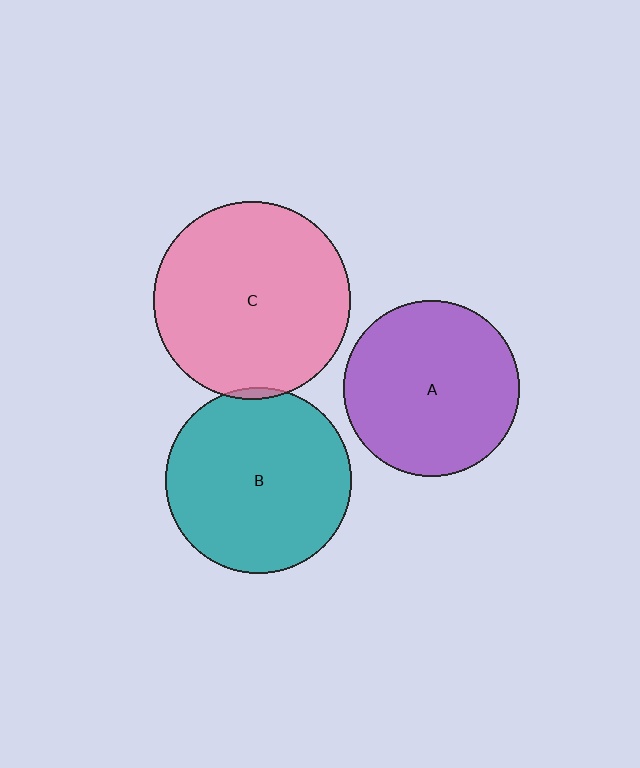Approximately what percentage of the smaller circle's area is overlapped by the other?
Approximately 5%.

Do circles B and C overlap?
Yes.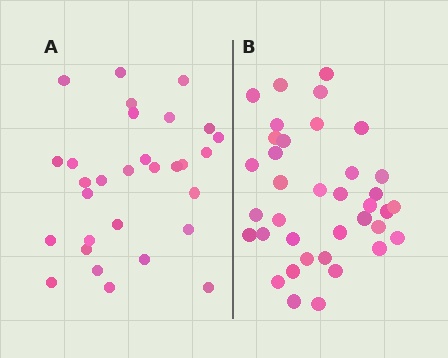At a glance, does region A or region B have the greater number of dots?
Region B (the right region) has more dots.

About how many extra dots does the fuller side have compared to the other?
Region B has roughly 8 or so more dots than region A.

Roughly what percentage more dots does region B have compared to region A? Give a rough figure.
About 25% more.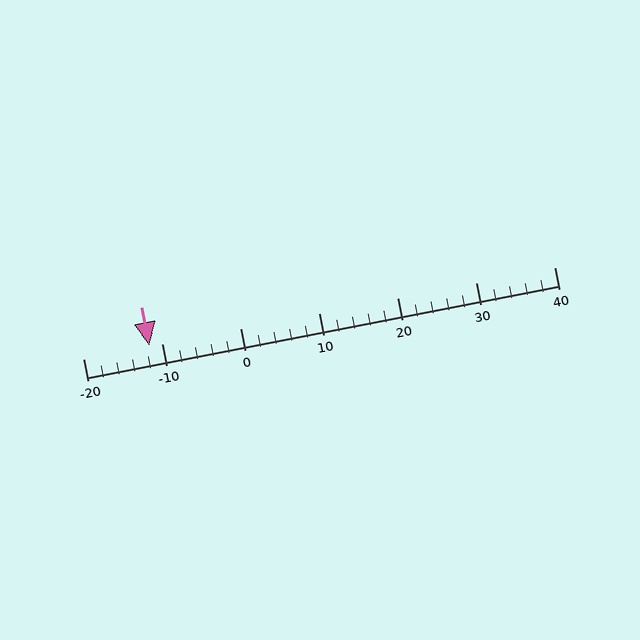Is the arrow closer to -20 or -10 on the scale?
The arrow is closer to -10.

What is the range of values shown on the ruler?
The ruler shows values from -20 to 40.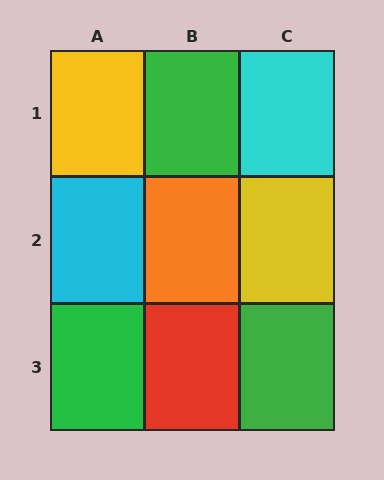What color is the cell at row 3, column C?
Green.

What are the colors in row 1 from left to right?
Yellow, green, cyan.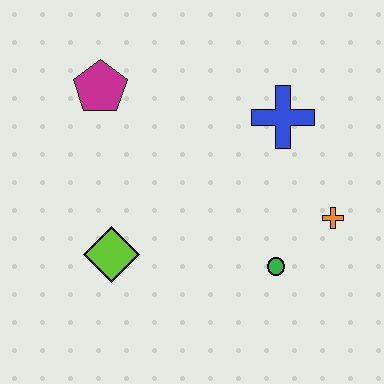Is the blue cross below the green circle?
No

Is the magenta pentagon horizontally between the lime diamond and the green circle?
No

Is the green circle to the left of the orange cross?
Yes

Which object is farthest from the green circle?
The magenta pentagon is farthest from the green circle.